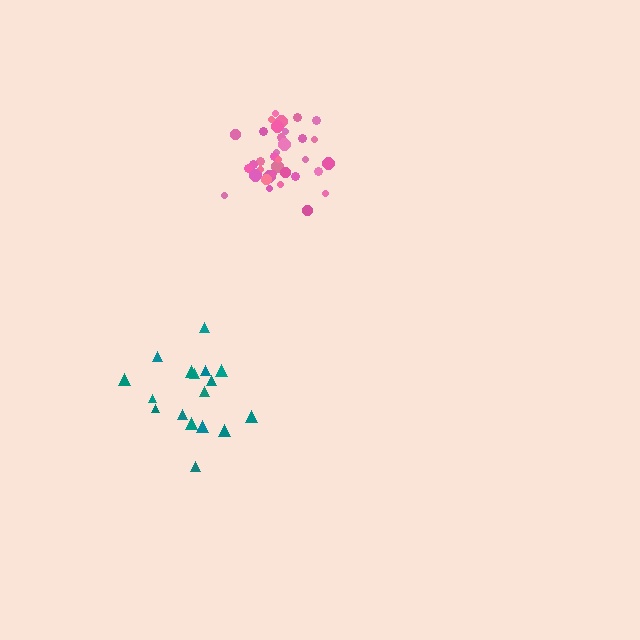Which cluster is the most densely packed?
Pink.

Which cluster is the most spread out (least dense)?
Teal.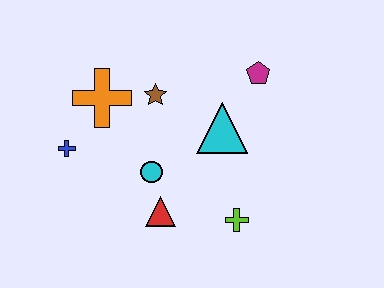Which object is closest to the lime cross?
The red triangle is closest to the lime cross.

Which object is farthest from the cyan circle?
The magenta pentagon is farthest from the cyan circle.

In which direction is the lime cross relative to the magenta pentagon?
The lime cross is below the magenta pentagon.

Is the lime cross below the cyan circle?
Yes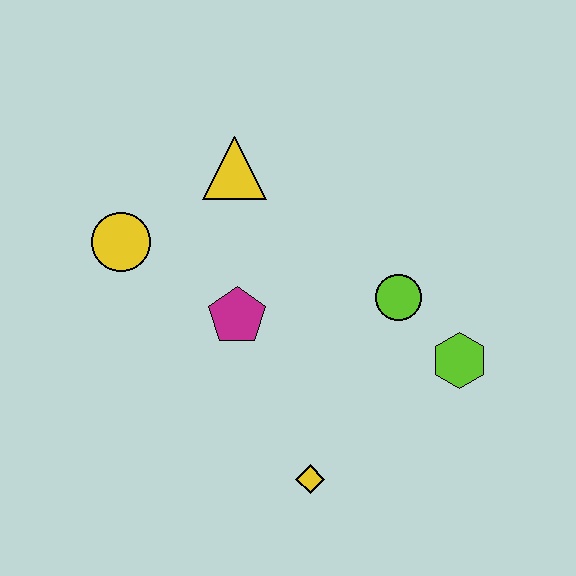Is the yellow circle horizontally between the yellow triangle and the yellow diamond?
No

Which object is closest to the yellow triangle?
The yellow circle is closest to the yellow triangle.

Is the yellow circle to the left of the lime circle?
Yes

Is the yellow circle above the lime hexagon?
Yes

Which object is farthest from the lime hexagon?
The yellow circle is farthest from the lime hexagon.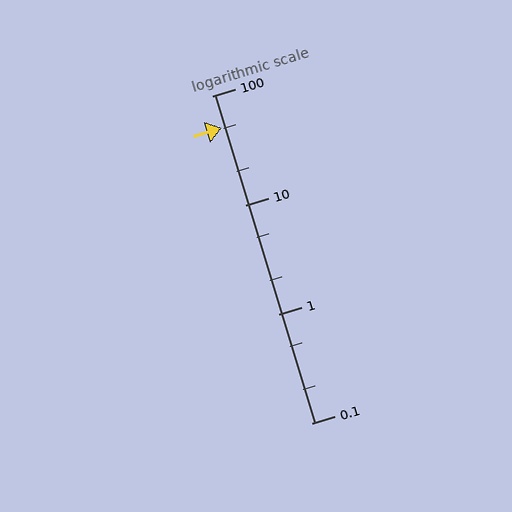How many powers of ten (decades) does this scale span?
The scale spans 3 decades, from 0.1 to 100.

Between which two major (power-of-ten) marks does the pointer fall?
The pointer is between 10 and 100.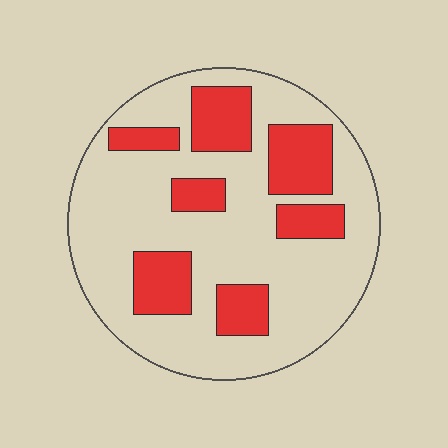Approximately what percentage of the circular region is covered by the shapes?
Approximately 25%.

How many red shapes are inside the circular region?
7.